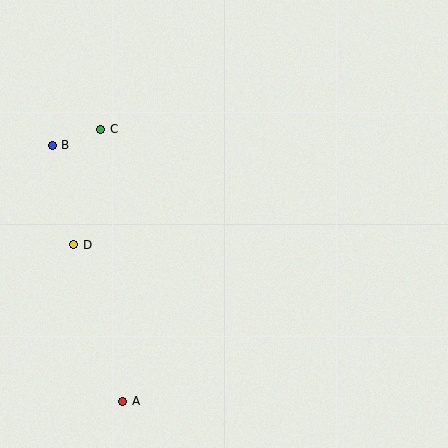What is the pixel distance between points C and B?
The distance between C and B is 51 pixels.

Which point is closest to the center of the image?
Point D at (74, 245) is closest to the center.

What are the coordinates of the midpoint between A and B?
The midpoint between A and B is at (88, 273).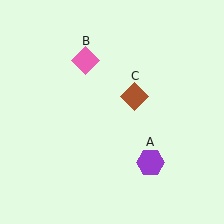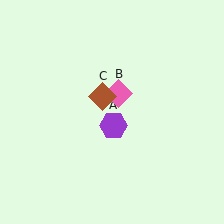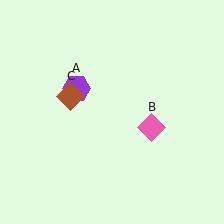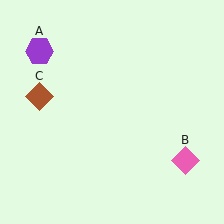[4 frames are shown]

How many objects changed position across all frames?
3 objects changed position: purple hexagon (object A), pink diamond (object B), brown diamond (object C).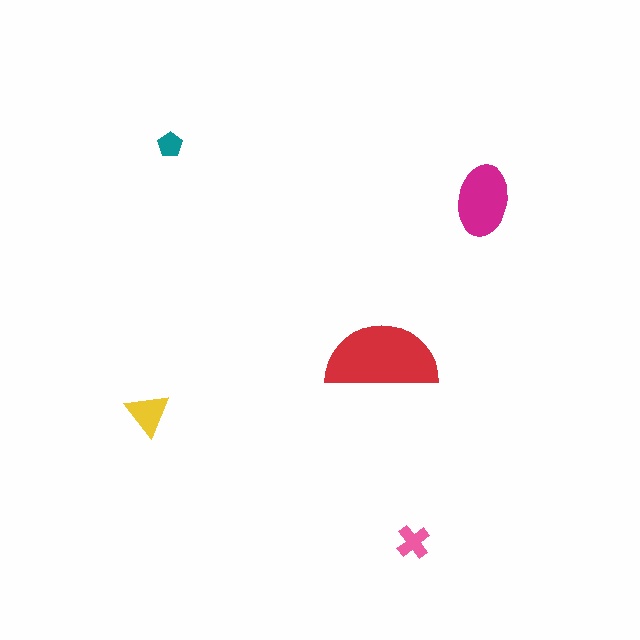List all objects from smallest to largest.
The teal pentagon, the pink cross, the yellow triangle, the magenta ellipse, the red semicircle.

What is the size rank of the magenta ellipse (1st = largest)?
2nd.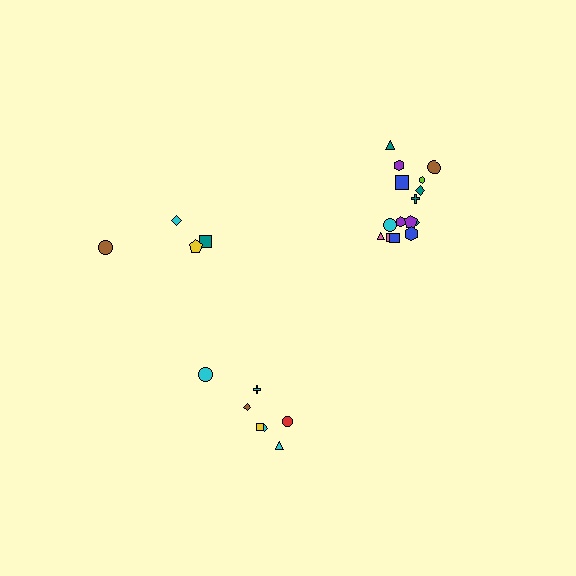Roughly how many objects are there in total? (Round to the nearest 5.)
Roughly 25 objects in total.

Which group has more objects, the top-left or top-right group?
The top-right group.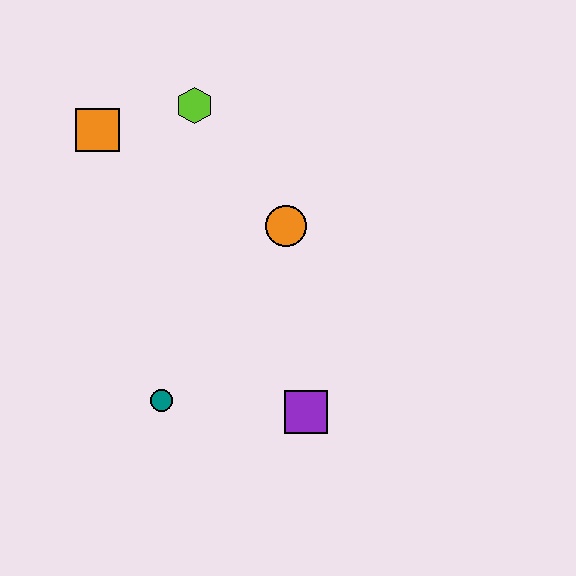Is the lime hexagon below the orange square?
No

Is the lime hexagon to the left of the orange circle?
Yes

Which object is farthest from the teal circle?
The lime hexagon is farthest from the teal circle.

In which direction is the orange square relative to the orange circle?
The orange square is to the left of the orange circle.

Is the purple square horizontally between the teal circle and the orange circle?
No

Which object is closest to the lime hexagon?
The orange square is closest to the lime hexagon.